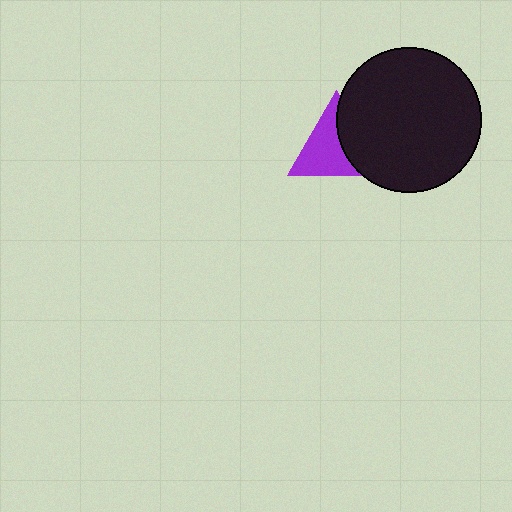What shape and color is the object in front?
The object in front is a black circle.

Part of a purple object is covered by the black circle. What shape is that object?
It is a triangle.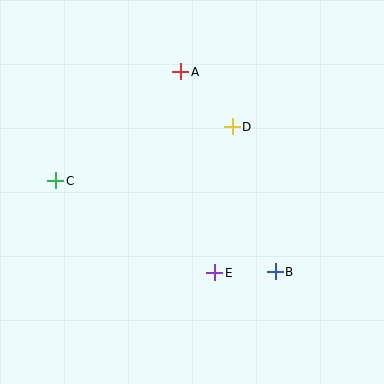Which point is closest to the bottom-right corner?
Point B is closest to the bottom-right corner.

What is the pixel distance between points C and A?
The distance between C and A is 166 pixels.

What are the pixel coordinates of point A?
Point A is at (181, 72).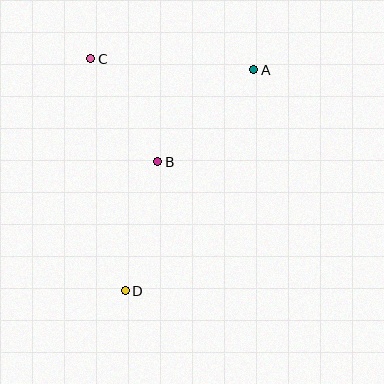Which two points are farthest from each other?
Points A and D are farthest from each other.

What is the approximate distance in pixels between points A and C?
The distance between A and C is approximately 164 pixels.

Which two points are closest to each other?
Points B and C are closest to each other.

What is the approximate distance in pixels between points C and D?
The distance between C and D is approximately 235 pixels.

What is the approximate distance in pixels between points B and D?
The distance between B and D is approximately 133 pixels.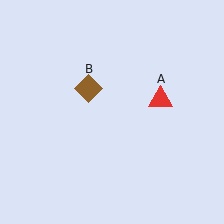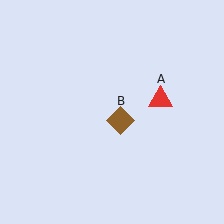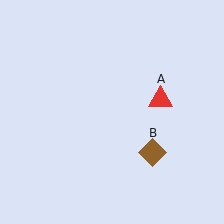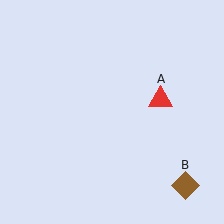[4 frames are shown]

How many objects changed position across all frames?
1 object changed position: brown diamond (object B).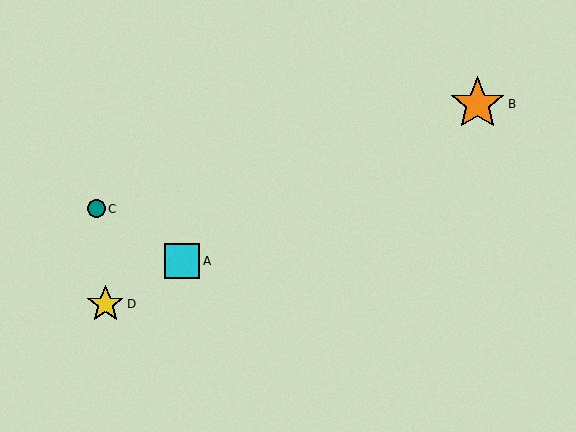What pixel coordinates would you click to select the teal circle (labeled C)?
Click at (96, 209) to select the teal circle C.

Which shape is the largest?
The orange star (labeled B) is the largest.